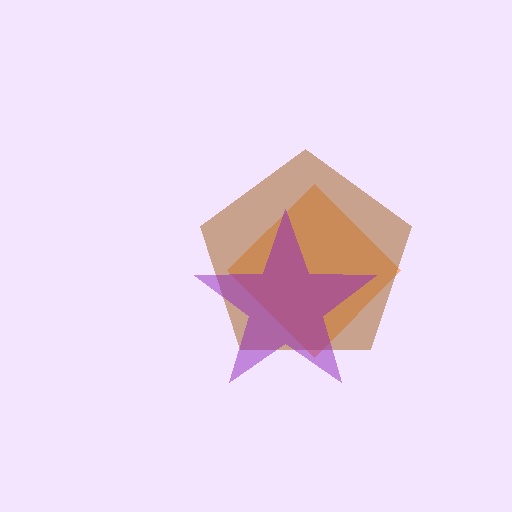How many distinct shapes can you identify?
There are 3 distinct shapes: an orange diamond, a brown pentagon, a purple star.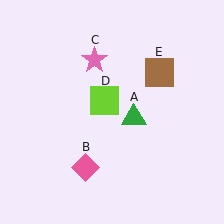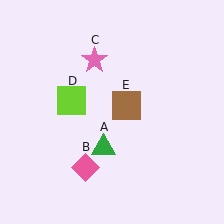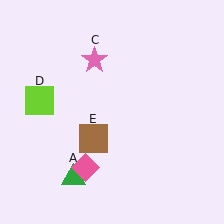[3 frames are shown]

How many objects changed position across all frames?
3 objects changed position: green triangle (object A), lime square (object D), brown square (object E).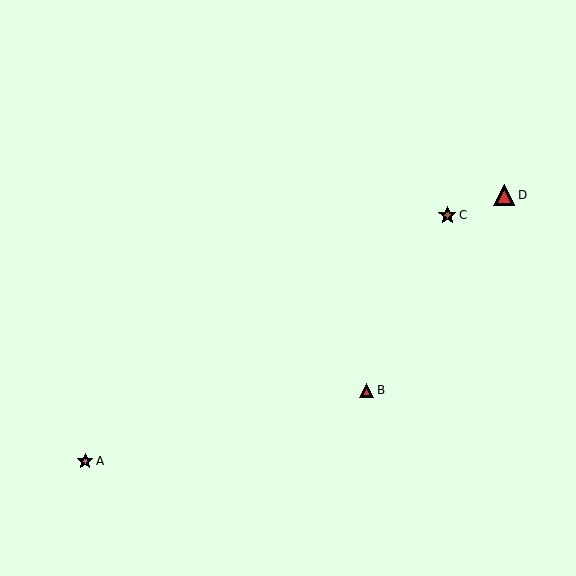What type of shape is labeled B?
Shape B is a red triangle.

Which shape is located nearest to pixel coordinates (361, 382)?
The red triangle (labeled B) at (367, 390) is nearest to that location.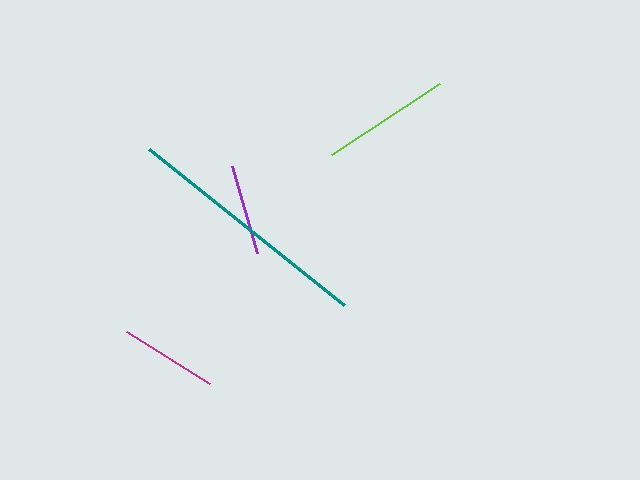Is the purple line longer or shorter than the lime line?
The lime line is longer than the purple line.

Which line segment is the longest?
The teal line is the longest at approximately 250 pixels.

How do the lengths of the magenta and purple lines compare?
The magenta and purple lines are approximately the same length.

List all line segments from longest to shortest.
From longest to shortest: teal, lime, magenta, purple.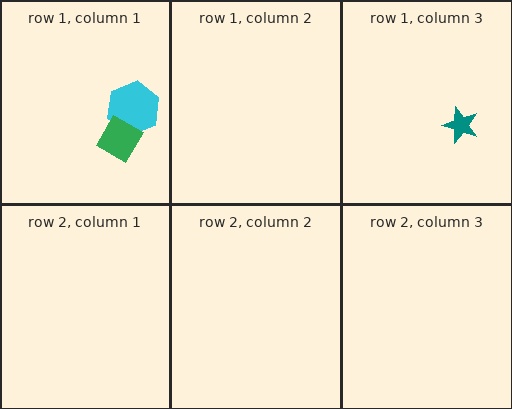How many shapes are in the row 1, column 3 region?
1.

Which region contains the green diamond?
The row 1, column 1 region.